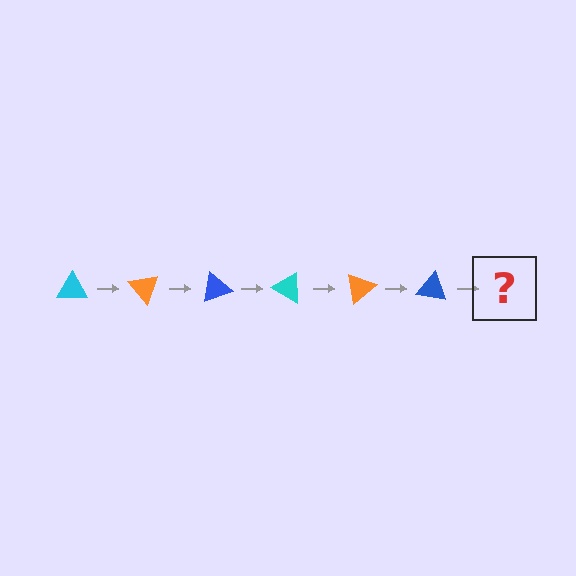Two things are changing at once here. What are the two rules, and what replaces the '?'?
The two rules are that it rotates 50 degrees each step and the color cycles through cyan, orange, and blue. The '?' should be a cyan triangle, rotated 300 degrees from the start.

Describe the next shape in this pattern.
It should be a cyan triangle, rotated 300 degrees from the start.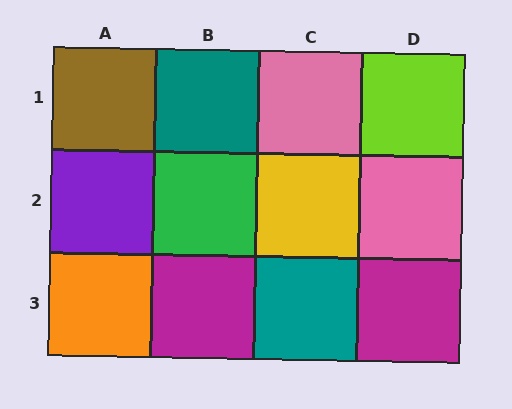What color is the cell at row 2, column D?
Pink.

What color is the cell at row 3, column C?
Teal.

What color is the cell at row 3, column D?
Magenta.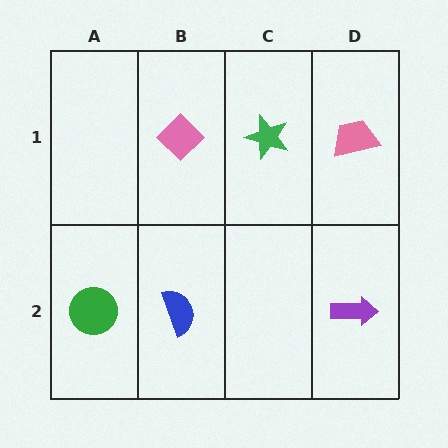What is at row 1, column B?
A pink diamond.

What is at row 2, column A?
A green circle.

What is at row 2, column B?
A blue semicircle.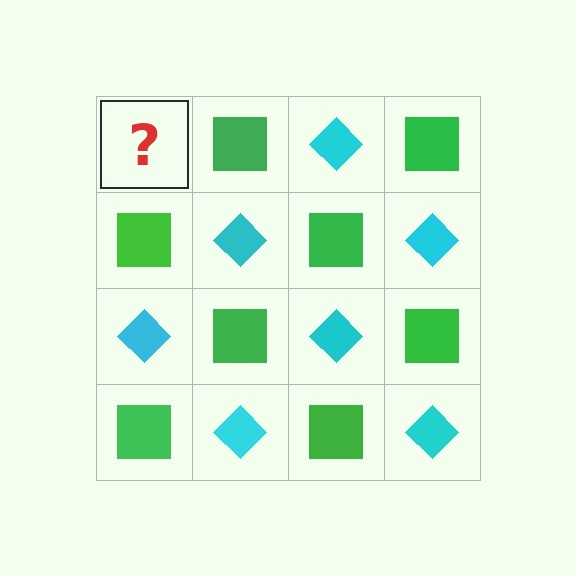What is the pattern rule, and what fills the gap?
The rule is that it alternates cyan diamond and green square in a checkerboard pattern. The gap should be filled with a cyan diamond.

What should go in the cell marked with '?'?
The missing cell should contain a cyan diamond.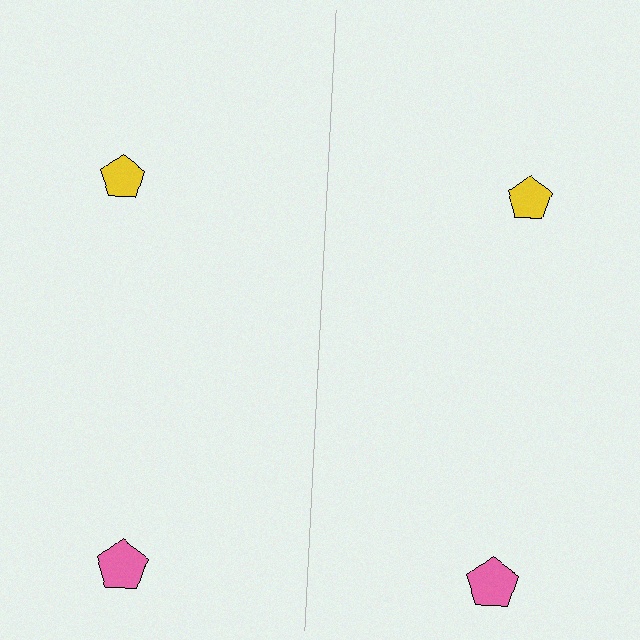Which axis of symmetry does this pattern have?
The pattern has a vertical axis of symmetry running through the center of the image.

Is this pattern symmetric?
Yes, this pattern has bilateral (reflection) symmetry.